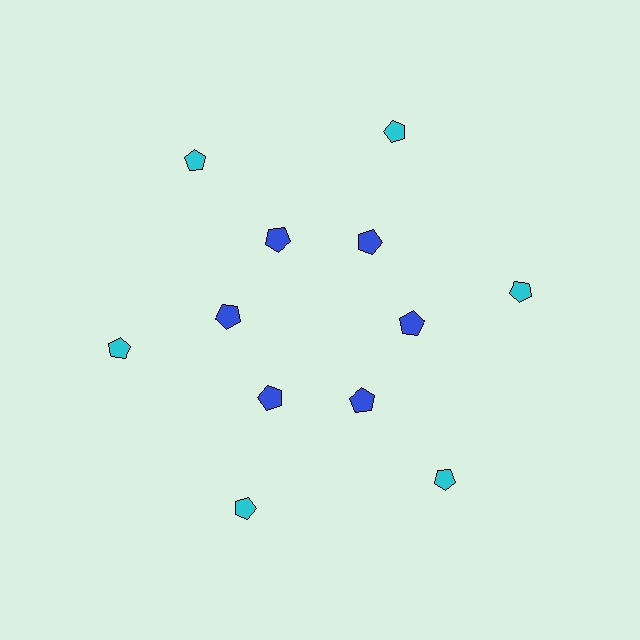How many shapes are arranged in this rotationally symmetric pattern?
There are 12 shapes, arranged in 6 groups of 2.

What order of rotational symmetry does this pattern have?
This pattern has 6-fold rotational symmetry.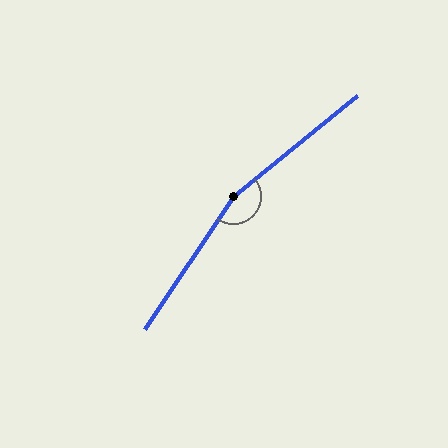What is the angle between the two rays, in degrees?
Approximately 163 degrees.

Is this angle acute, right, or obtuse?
It is obtuse.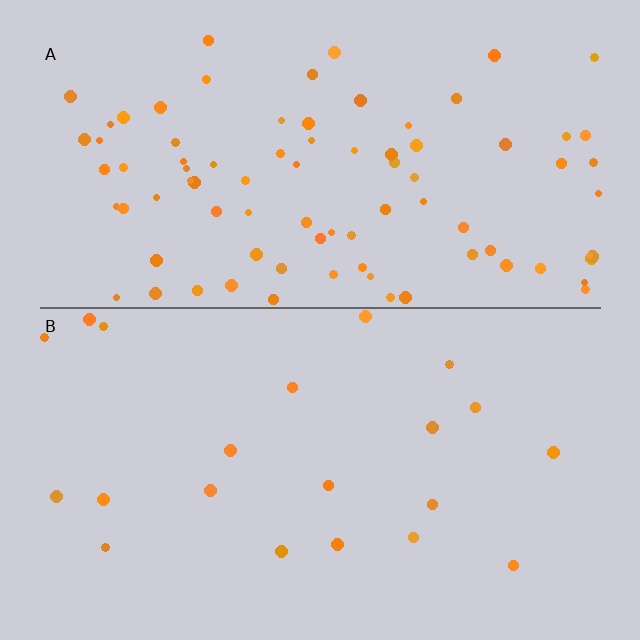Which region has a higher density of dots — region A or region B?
A (the top).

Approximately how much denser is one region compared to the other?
Approximately 4.1× — region A over region B.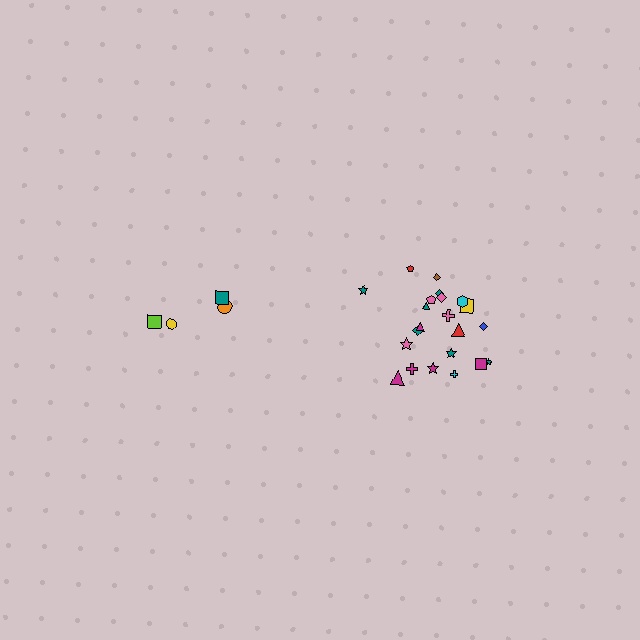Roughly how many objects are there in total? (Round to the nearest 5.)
Roughly 25 objects in total.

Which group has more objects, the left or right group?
The right group.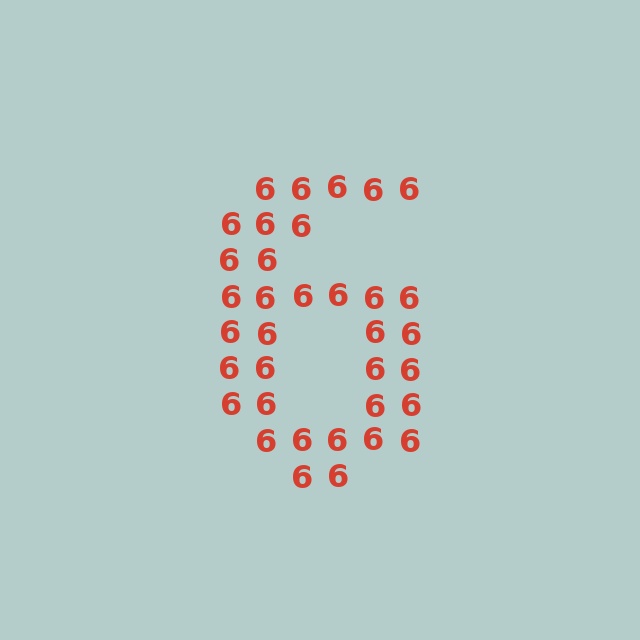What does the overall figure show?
The overall figure shows the digit 6.